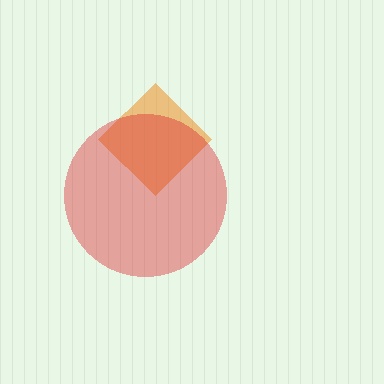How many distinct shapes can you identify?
There are 2 distinct shapes: an orange diamond, a red circle.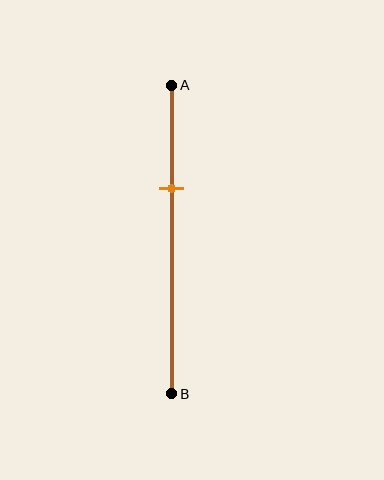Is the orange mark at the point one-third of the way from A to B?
Yes, the mark is approximately at the one-third point.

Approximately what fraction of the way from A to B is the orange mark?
The orange mark is approximately 35% of the way from A to B.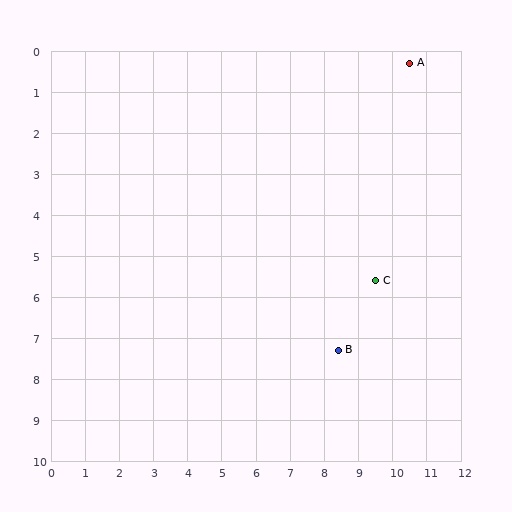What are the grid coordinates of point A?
Point A is at approximately (10.5, 0.3).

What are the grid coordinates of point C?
Point C is at approximately (9.5, 5.6).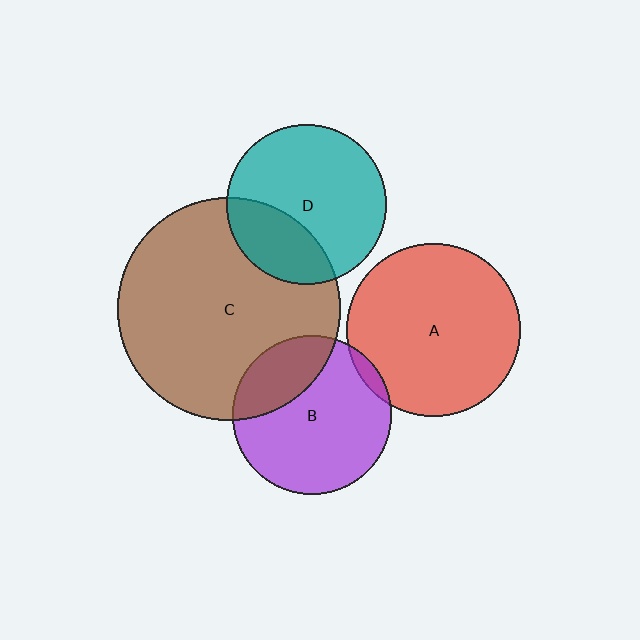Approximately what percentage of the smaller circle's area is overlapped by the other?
Approximately 5%.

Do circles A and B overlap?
Yes.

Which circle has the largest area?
Circle C (brown).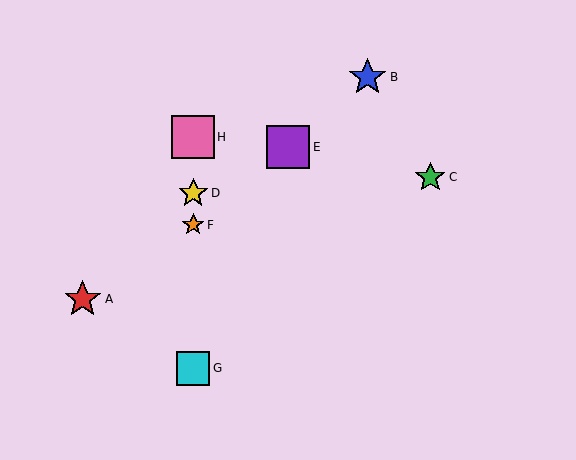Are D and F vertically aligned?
Yes, both are at x≈193.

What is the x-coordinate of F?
Object F is at x≈193.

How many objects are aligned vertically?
4 objects (D, F, G, H) are aligned vertically.